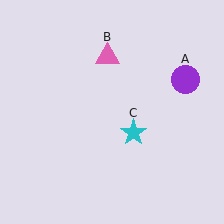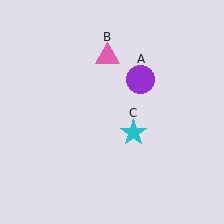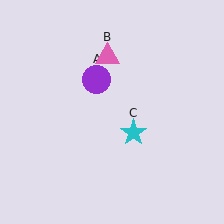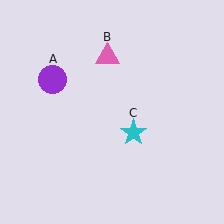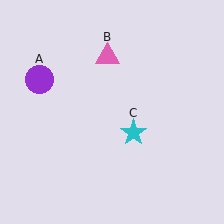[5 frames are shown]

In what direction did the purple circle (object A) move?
The purple circle (object A) moved left.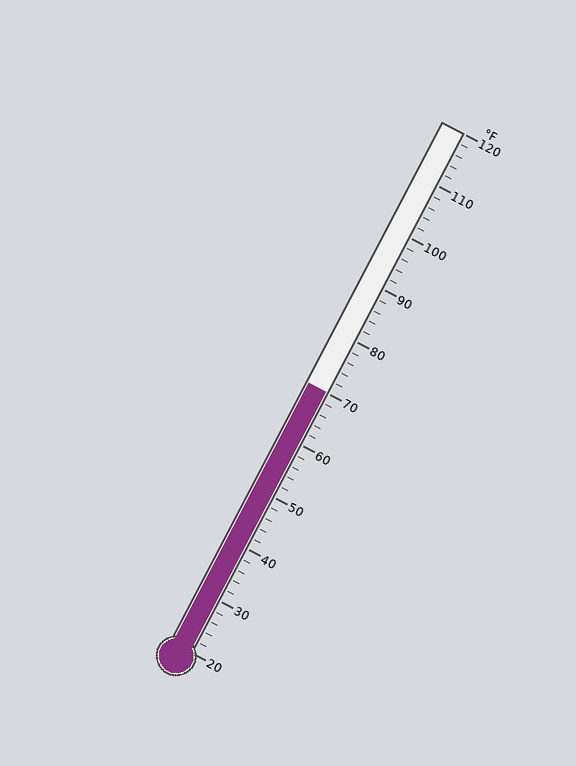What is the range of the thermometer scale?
The thermometer scale ranges from 20°F to 120°F.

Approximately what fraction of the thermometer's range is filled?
The thermometer is filled to approximately 50% of its range.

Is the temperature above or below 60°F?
The temperature is above 60°F.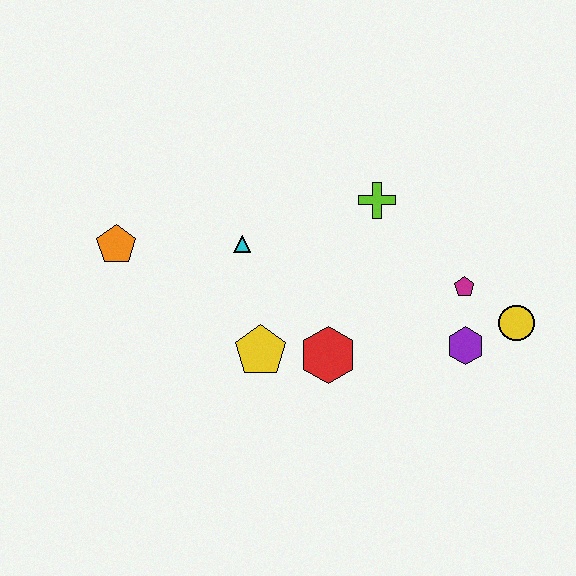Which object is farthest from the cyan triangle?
The yellow circle is farthest from the cyan triangle.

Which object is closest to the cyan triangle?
The yellow pentagon is closest to the cyan triangle.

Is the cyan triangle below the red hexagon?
No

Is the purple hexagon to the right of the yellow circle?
No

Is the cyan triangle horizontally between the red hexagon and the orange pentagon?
Yes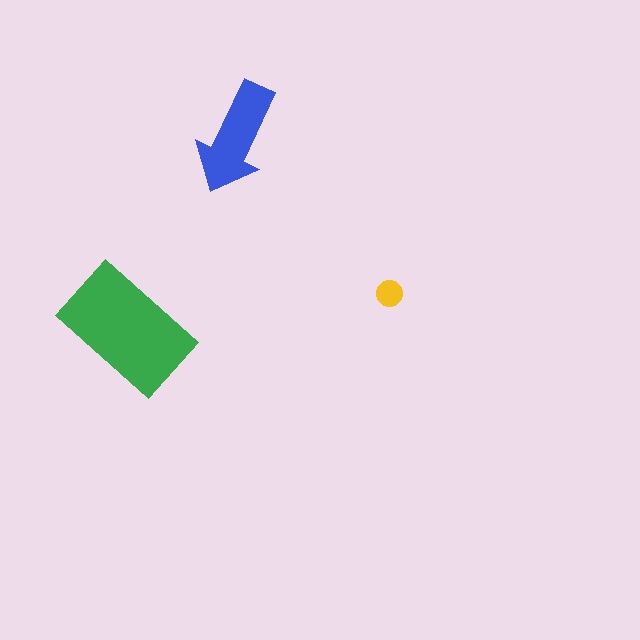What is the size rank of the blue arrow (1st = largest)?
2nd.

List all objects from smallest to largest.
The yellow circle, the blue arrow, the green rectangle.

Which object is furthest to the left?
The green rectangle is leftmost.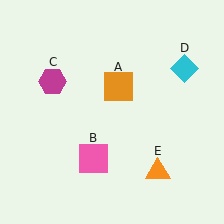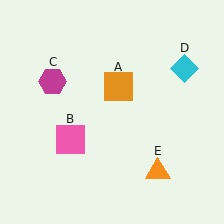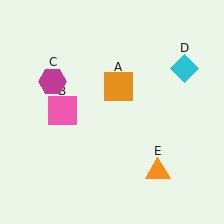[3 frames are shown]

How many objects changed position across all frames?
1 object changed position: pink square (object B).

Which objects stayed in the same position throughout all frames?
Orange square (object A) and magenta hexagon (object C) and cyan diamond (object D) and orange triangle (object E) remained stationary.